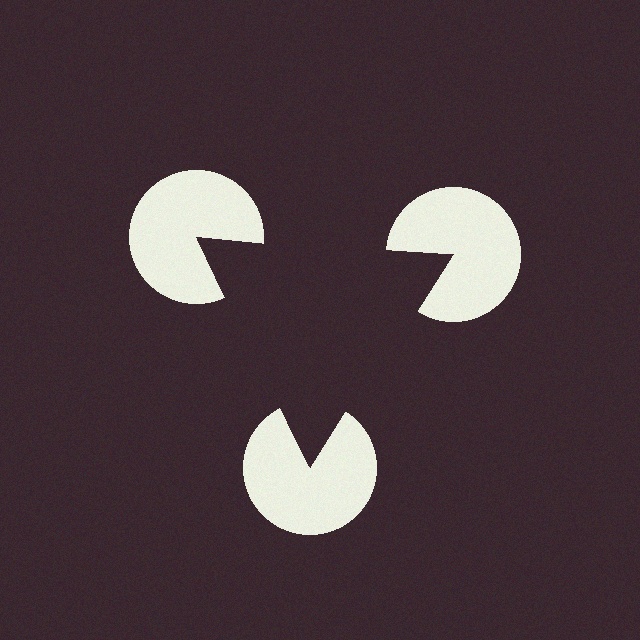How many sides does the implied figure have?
3 sides.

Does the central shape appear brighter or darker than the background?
It typically appears slightly darker than the background, even though no actual brightness change is drawn.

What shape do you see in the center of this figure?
An illusory triangle — its edges are inferred from the aligned wedge cuts in the pac-man discs, not physically drawn.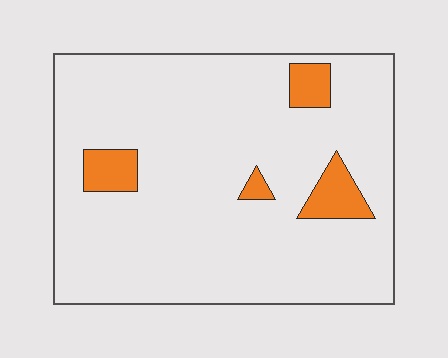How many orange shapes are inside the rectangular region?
4.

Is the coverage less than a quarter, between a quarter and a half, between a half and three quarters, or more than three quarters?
Less than a quarter.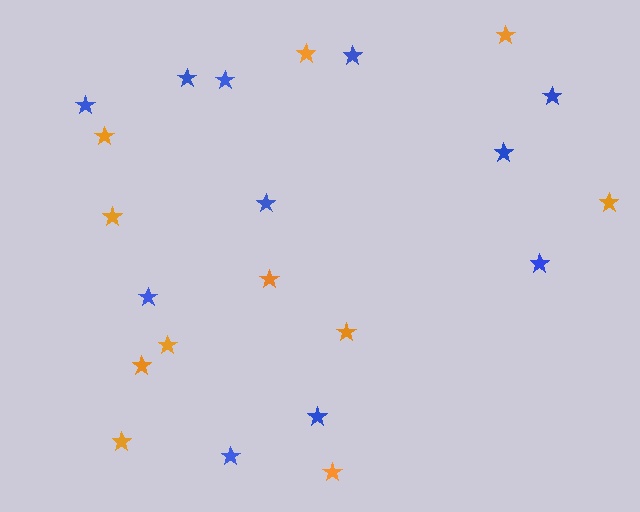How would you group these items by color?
There are 2 groups: one group of blue stars (11) and one group of orange stars (11).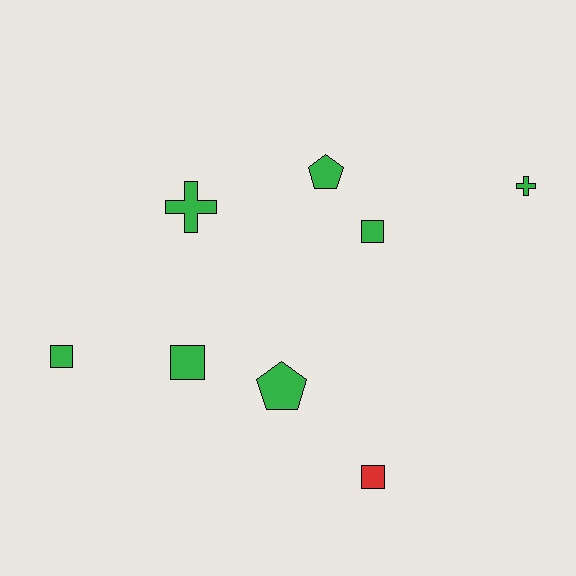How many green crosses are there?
There are 2 green crosses.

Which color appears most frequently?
Green, with 7 objects.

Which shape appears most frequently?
Square, with 4 objects.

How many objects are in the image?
There are 8 objects.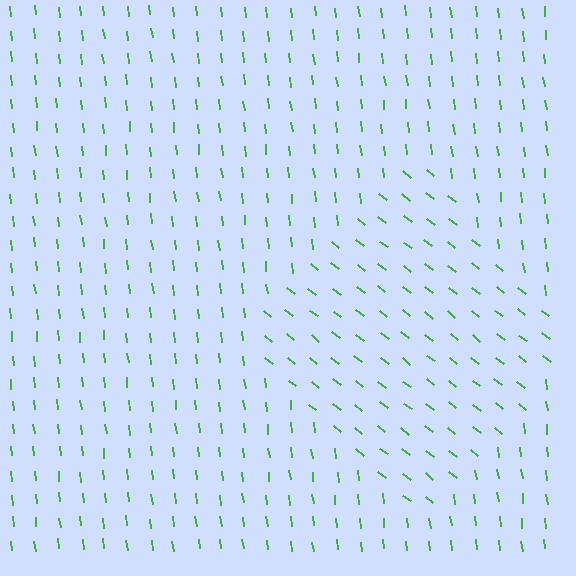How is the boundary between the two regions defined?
The boundary is defined purely by a change in line orientation (approximately 45 degrees difference). All lines are the same color and thickness.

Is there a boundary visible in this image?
Yes, there is a texture boundary formed by a change in line orientation.